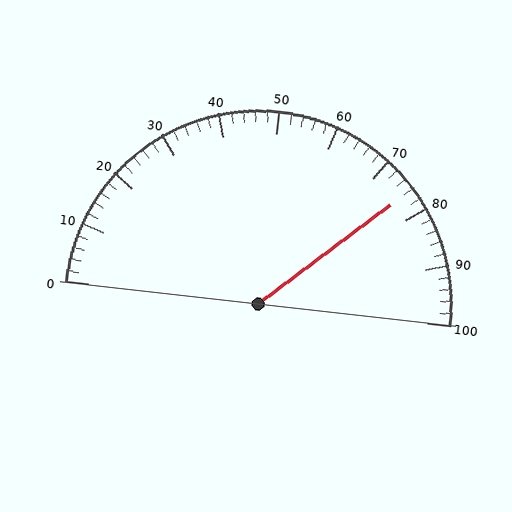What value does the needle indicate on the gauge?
The needle indicates approximately 76.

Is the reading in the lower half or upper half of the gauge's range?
The reading is in the upper half of the range (0 to 100).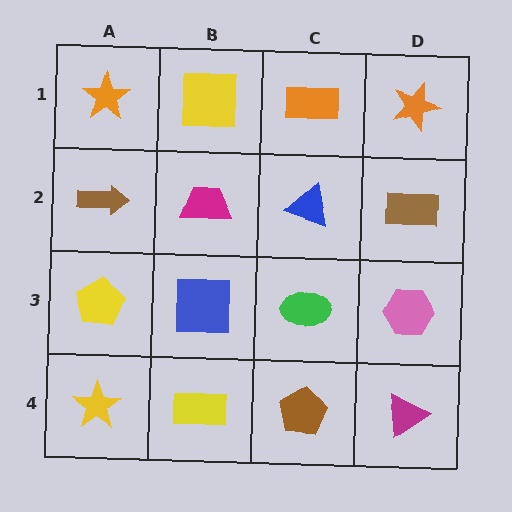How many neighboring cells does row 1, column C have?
3.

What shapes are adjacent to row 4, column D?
A pink hexagon (row 3, column D), a brown pentagon (row 4, column C).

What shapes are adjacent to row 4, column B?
A blue square (row 3, column B), a yellow star (row 4, column A), a brown pentagon (row 4, column C).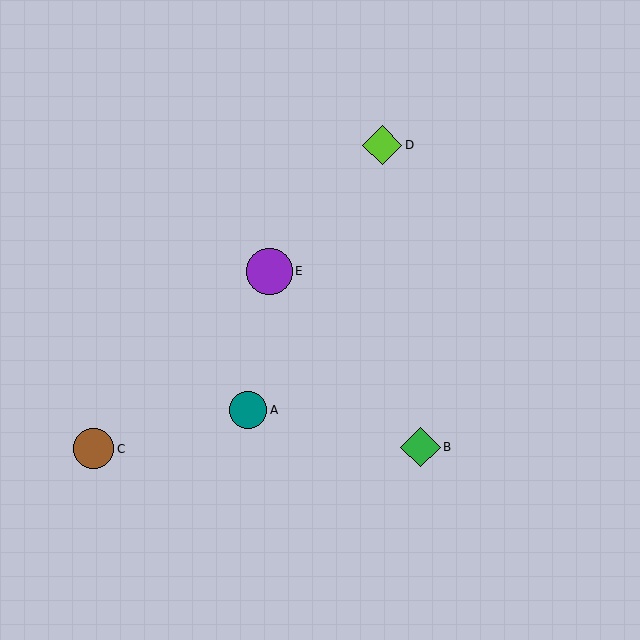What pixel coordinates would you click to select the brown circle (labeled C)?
Click at (94, 449) to select the brown circle C.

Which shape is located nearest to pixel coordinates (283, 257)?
The purple circle (labeled E) at (270, 271) is nearest to that location.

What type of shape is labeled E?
Shape E is a purple circle.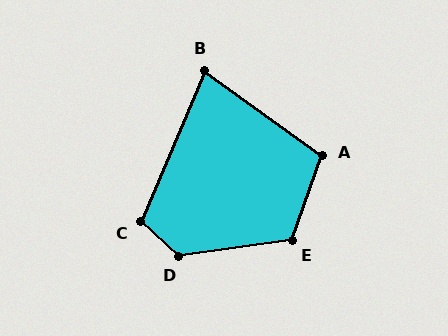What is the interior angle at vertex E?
Approximately 118 degrees (obtuse).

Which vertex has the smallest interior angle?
B, at approximately 77 degrees.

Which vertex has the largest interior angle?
D, at approximately 130 degrees.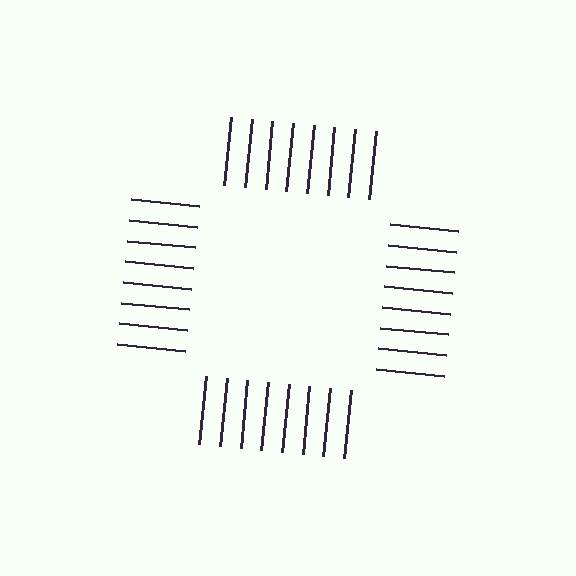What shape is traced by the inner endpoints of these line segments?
An illusory square — the line segments terminate on its edges but no continuous stroke is drawn.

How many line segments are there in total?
32 — 8 along each of the 4 edges.